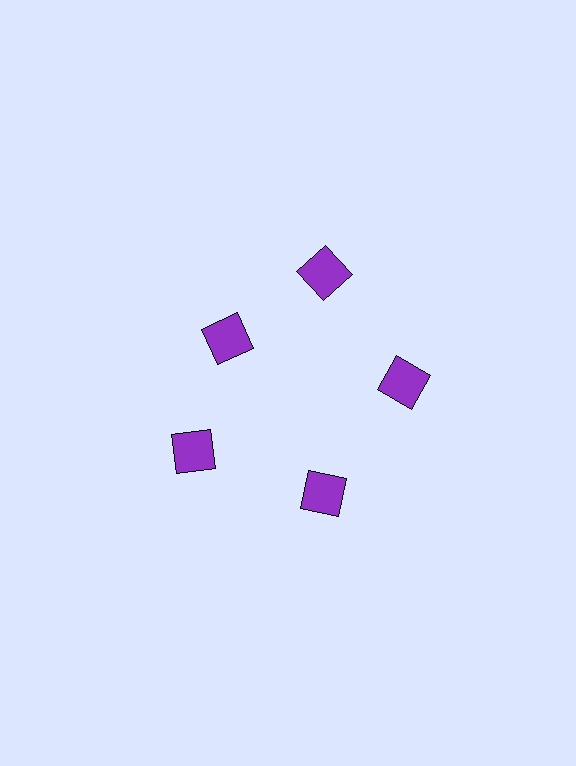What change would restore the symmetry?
The symmetry would be restored by moving it outward, back onto the ring so that all 5 squares sit at equal angles and equal distance from the center.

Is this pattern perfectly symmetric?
No. The 5 purple squares are arranged in a ring, but one element near the 10 o'clock position is pulled inward toward the center, breaking the 5-fold rotational symmetry.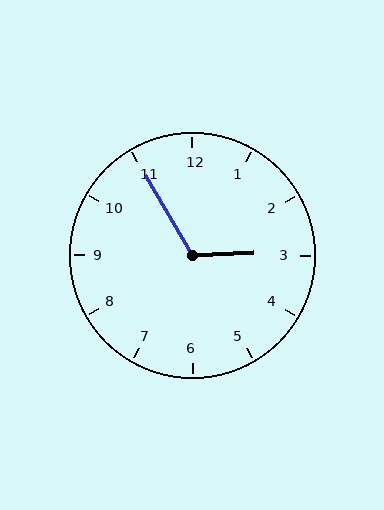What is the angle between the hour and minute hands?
Approximately 118 degrees.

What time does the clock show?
2:55.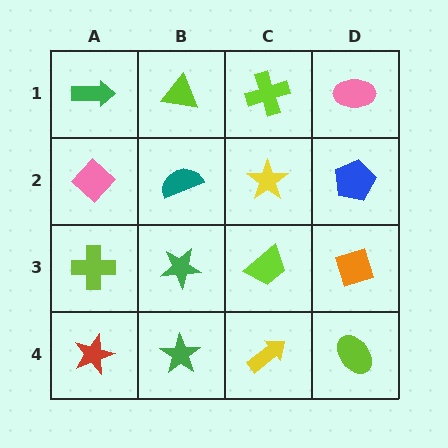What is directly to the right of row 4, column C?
A lime ellipse.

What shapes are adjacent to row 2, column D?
A pink ellipse (row 1, column D), an orange diamond (row 3, column D), a yellow star (row 2, column C).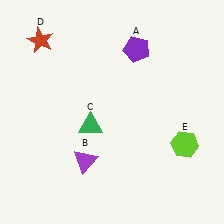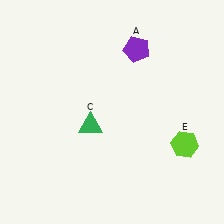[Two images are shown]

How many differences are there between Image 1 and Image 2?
There are 2 differences between the two images.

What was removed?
The purple triangle (B), the red star (D) were removed in Image 2.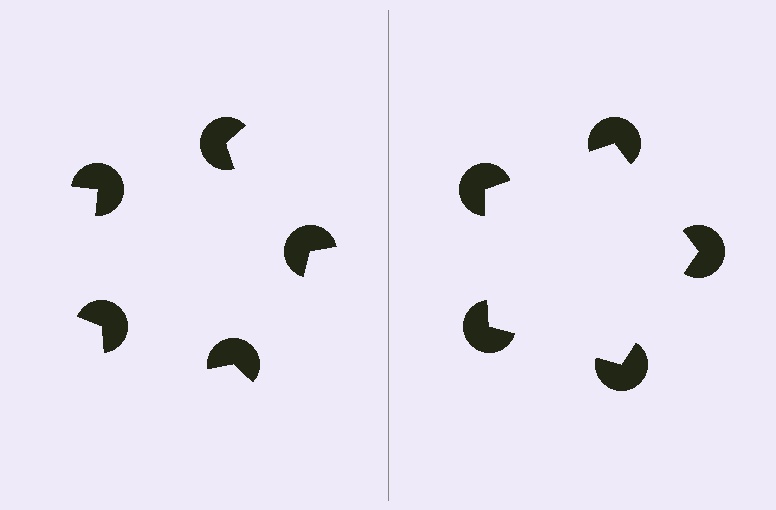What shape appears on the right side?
An illusory pentagon.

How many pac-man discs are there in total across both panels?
10 — 5 on each side.